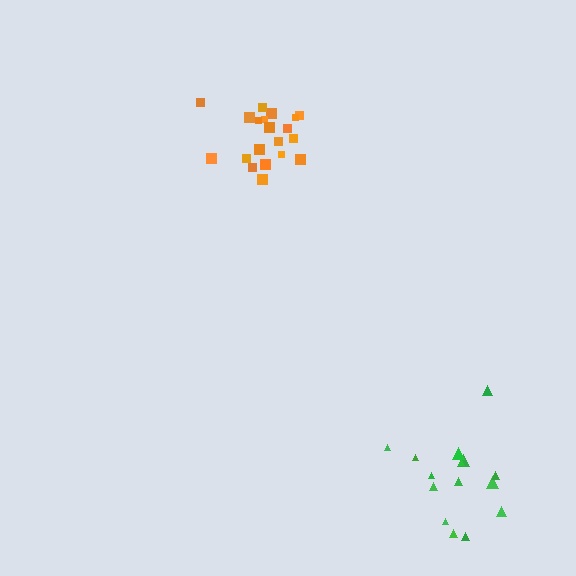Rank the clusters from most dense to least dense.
orange, green.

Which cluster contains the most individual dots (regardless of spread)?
Orange (20).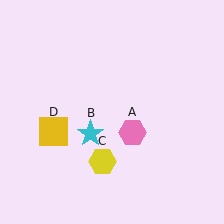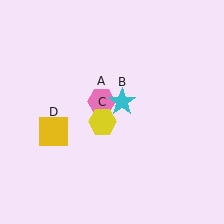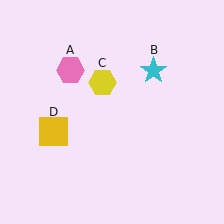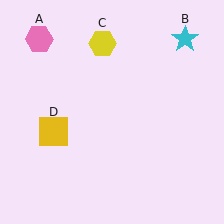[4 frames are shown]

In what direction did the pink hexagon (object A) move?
The pink hexagon (object A) moved up and to the left.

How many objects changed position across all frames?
3 objects changed position: pink hexagon (object A), cyan star (object B), yellow hexagon (object C).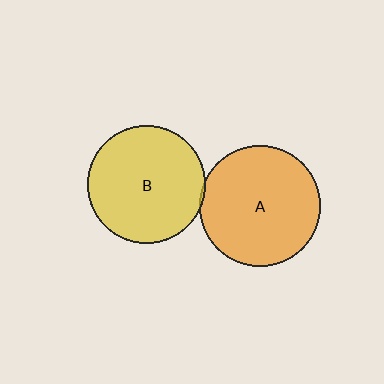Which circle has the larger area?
Circle A (orange).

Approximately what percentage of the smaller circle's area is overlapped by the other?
Approximately 5%.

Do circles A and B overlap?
Yes.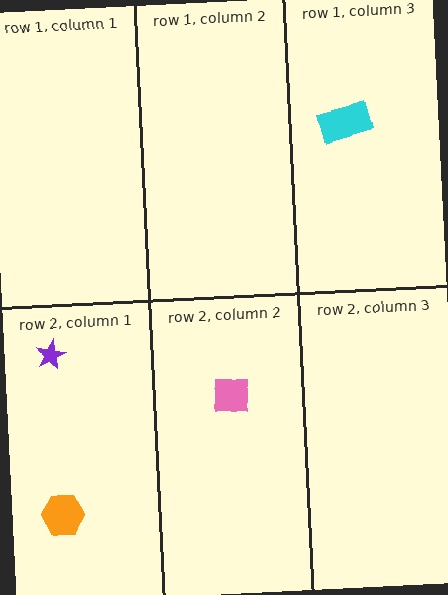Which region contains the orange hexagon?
The row 2, column 1 region.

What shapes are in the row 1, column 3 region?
The cyan rectangle.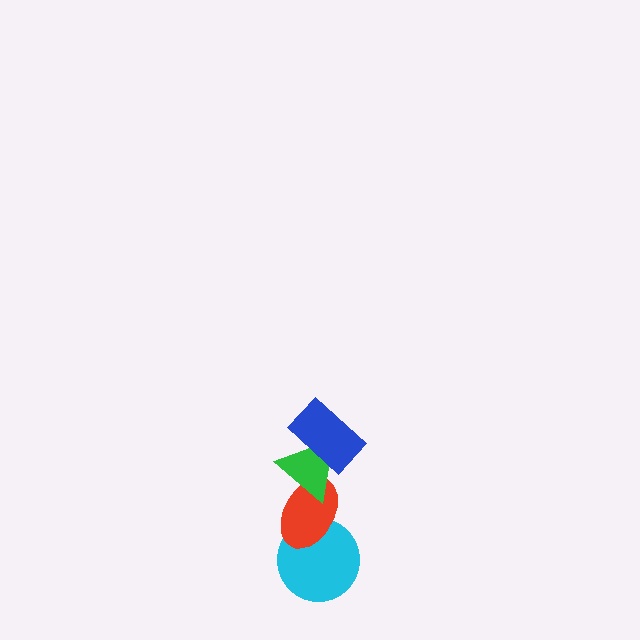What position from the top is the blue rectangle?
The blue rectangle is 1st from the top.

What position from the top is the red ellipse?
The red ellipse is 3rd from the top.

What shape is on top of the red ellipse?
The green triangle is on top of the red ellipse.